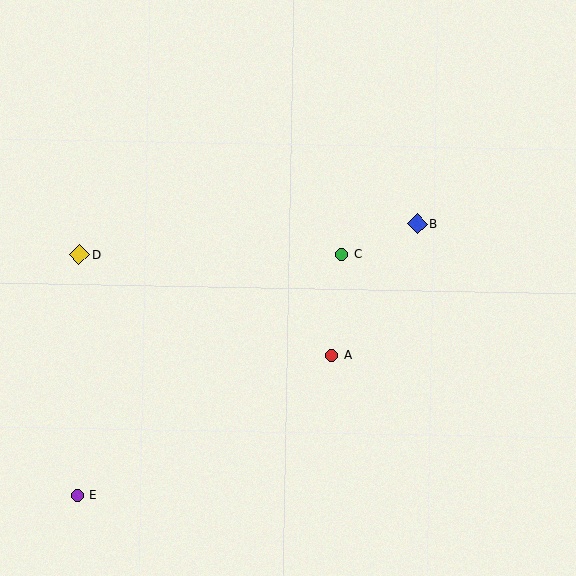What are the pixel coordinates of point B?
Point B is at (417, 224).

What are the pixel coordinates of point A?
Point A is at (331, 355).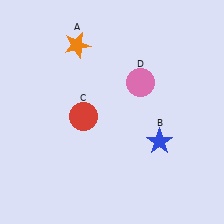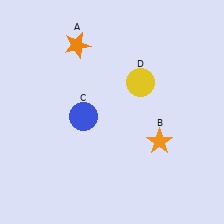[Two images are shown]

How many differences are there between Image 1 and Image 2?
There are 3 differences between the two images.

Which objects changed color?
B changed from blue to orange. C changed from red to blue. D changed from pink to yellow.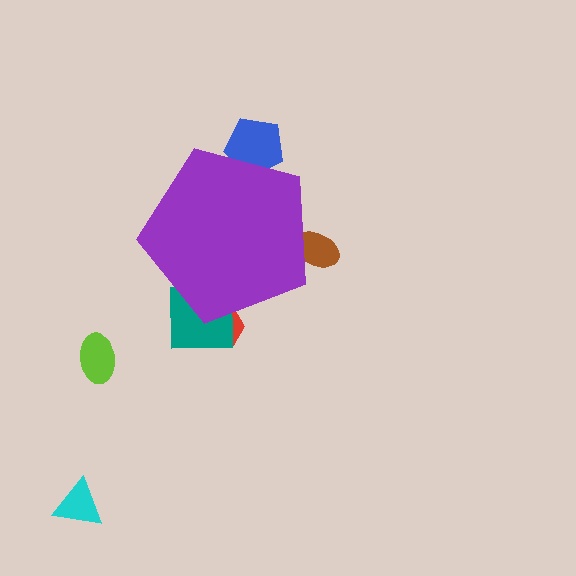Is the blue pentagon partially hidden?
Yes, the blue pentagon is partially hidden behind the purple pentagon.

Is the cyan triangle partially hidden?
No, the cyan triangle is fully visible.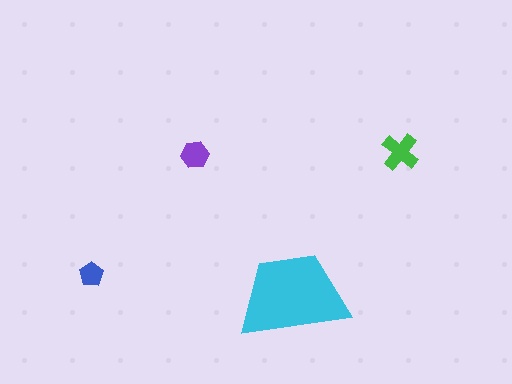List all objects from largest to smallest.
The cyan trapezoid, the green cross, the purple hexagon, the blue pentagon.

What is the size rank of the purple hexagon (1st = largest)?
3rd.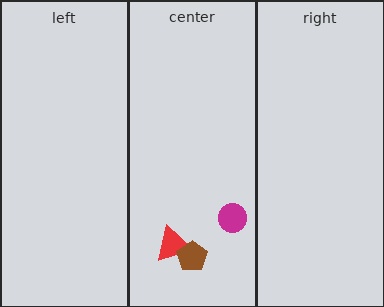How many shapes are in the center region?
3.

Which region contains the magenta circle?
The center region.